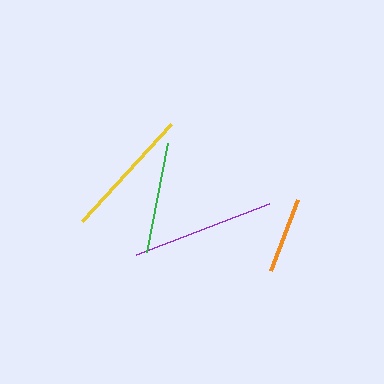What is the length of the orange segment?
The orange segment is approximately 77 pixels long.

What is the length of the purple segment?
The purple segment is approximately 142 pixels long.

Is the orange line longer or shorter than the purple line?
The purple line is longer than the orange line.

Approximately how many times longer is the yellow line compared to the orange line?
The yellow line is approximately 1.7 times the length of the orange line.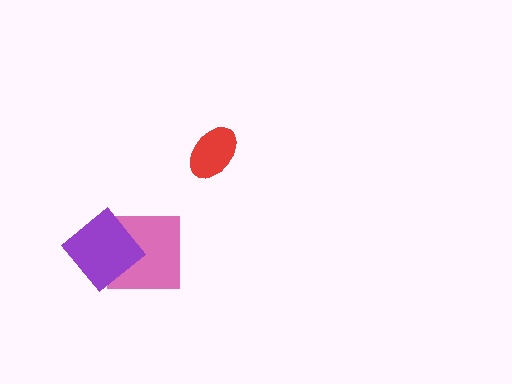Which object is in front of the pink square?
The purple diamond is in front of the pink square.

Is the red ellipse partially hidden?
No, no other shape covers it.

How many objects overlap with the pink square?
1 object overlaps with the pink square.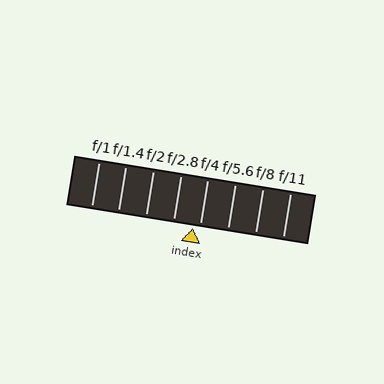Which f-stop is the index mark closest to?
The index mark is closest to f/4.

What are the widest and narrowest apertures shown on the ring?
The widest aperture shown is f/1 and the narrowest is f/11.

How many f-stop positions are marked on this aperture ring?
There are 8 f-stop positions marked.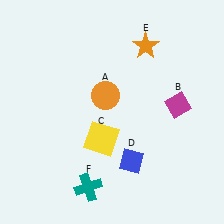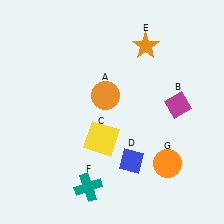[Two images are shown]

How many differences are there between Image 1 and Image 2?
There is 1 difference between the two images.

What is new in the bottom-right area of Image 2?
An orange circle (G) was added in the bottom-right area of Image 2.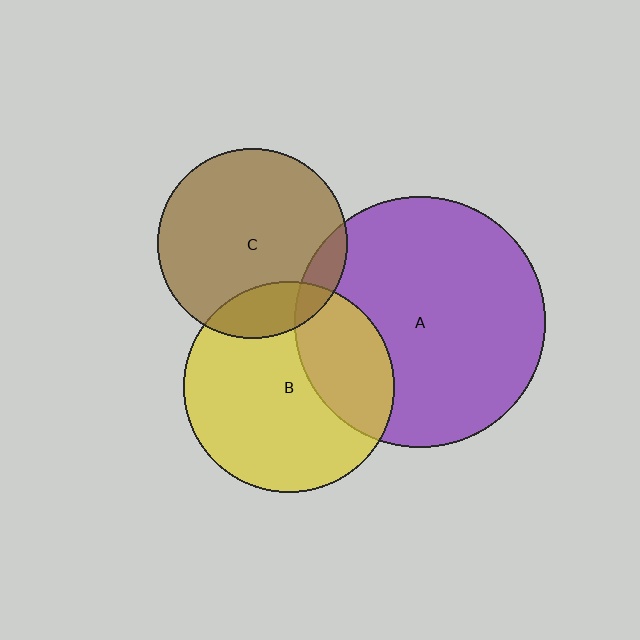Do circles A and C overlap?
Yes.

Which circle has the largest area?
Circle A (purple).